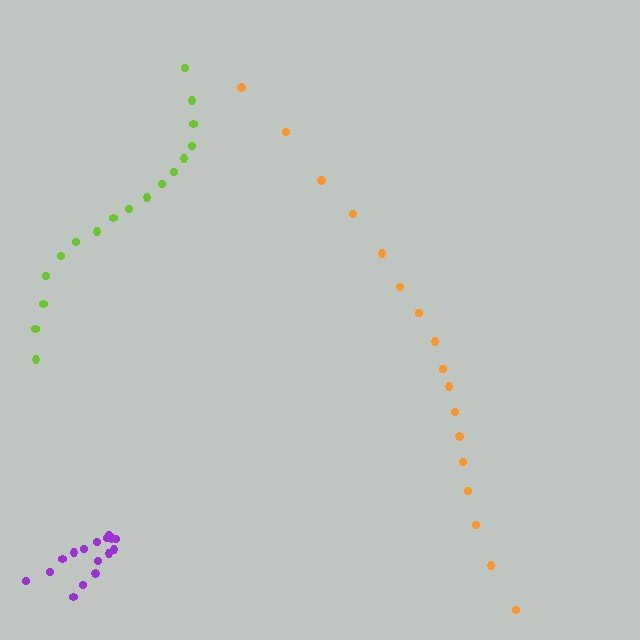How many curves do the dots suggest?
There are 3 distinct paths.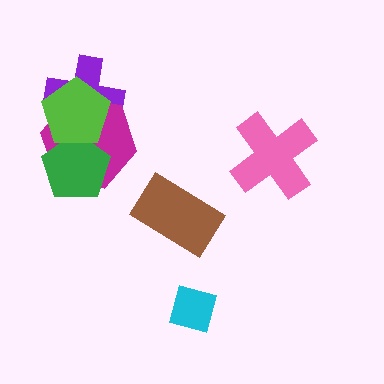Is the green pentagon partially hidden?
Yes, it is partially covered by another shape.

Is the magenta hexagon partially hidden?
Yes, it is partially covered by another shape.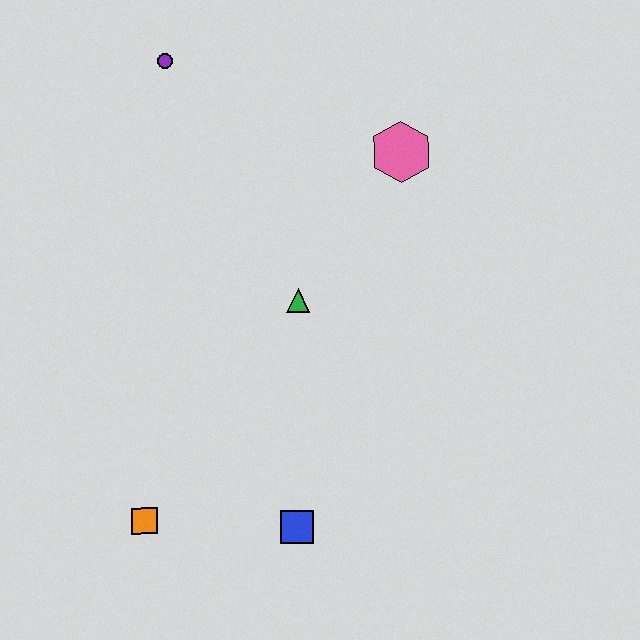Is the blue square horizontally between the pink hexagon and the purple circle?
Yes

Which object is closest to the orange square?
The blue square is closest to the orange square.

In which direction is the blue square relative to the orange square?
The blue square is to the right of the orange square.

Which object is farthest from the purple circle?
The blue square is farthest from the purple circle.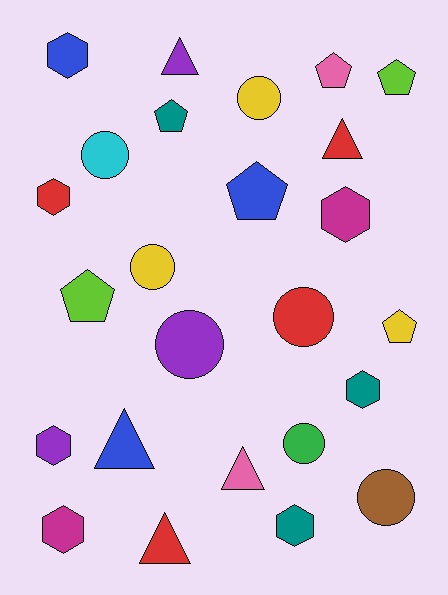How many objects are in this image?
There are 25 objects.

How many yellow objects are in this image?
There are 3 yellow objects.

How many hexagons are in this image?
There are 7 hexagons.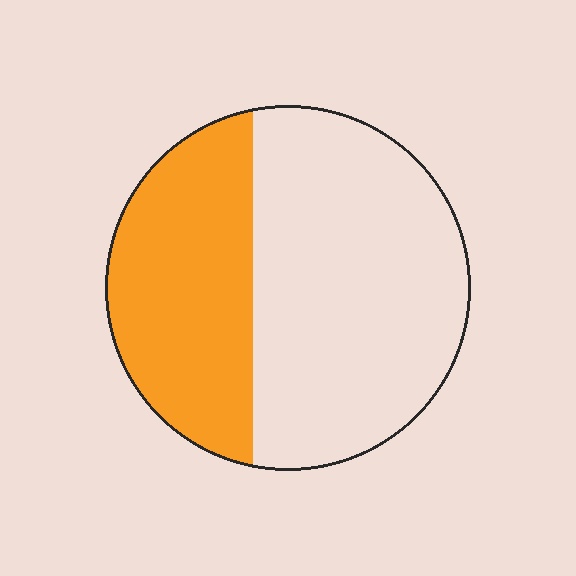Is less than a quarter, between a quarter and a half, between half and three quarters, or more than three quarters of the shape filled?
Between a quarter and a half.